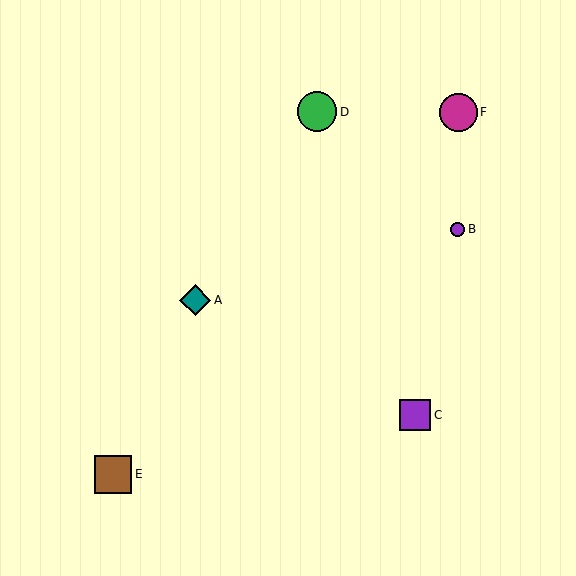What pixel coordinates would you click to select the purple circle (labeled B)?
Click at (458, 229) to select the purple circle B.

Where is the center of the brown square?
The center of the brown square is at (113, 474).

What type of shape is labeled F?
Shape F is a magenta circle.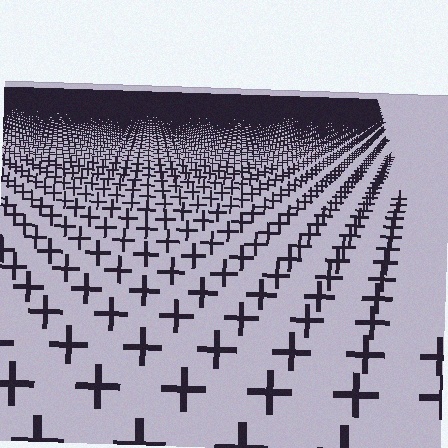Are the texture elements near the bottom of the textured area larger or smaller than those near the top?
Larger. Near the bottom, elements are closer to the viewer and appear at a bigger on-screen size.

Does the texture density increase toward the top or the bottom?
Density increases toward the top.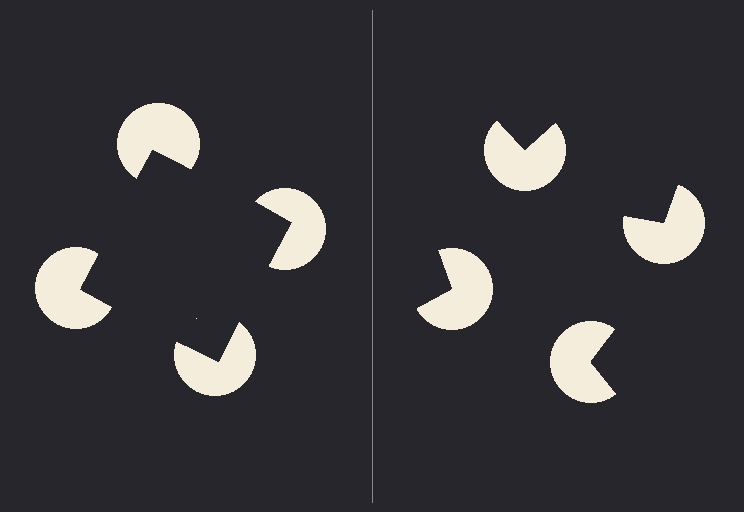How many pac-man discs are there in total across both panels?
8 — 4 on each side.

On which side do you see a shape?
An illusory square appears on the left side. On the right side the wedge cuts are rotated, so no coherent shape forms.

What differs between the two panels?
The pac-man discs are positioned identically on both sides; only the wedge orientations differ. On the left they align to a square; on the right they are misaligned.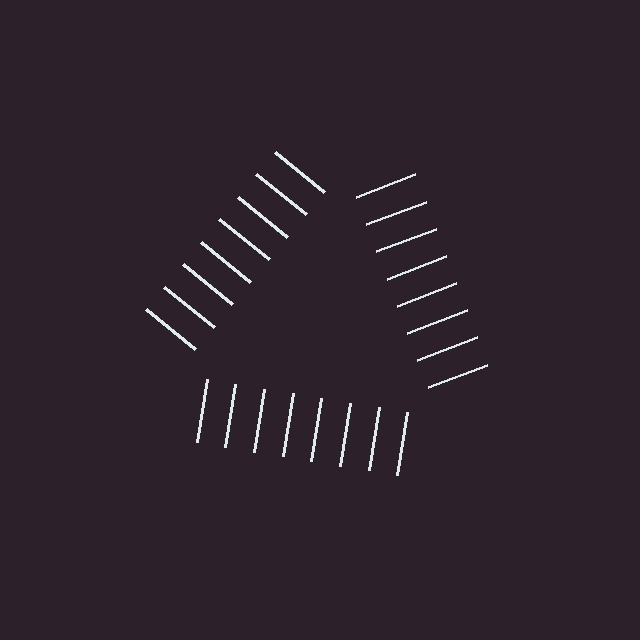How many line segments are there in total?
24 — 8 along each of the 3 edges.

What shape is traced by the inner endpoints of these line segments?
An illusory triangle — the line segments terminate on its edges but no continuous stroke is drawn.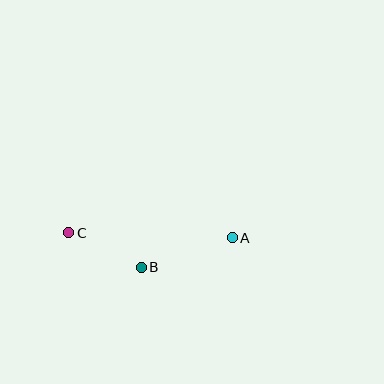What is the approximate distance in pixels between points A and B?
The distance between A and B is approximately 96 pixels.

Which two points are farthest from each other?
Points A and C are farthest from each other.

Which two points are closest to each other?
Points B and C are closest to each other.